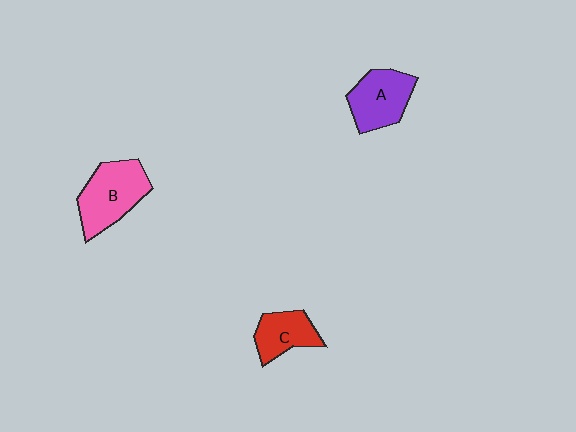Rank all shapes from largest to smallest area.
From largest to smallest: B (pink), A (purple), C (red).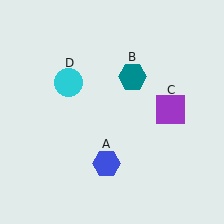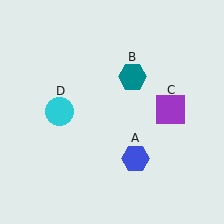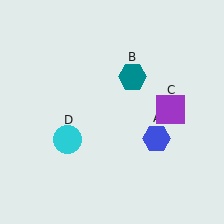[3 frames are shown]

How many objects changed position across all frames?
2 objects changed position: blue hexagon (object A), cyan circle (object D).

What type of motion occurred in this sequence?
The blue hexagon (object A), cyan circle (object D) rotated counterclockwise around the center of the scene.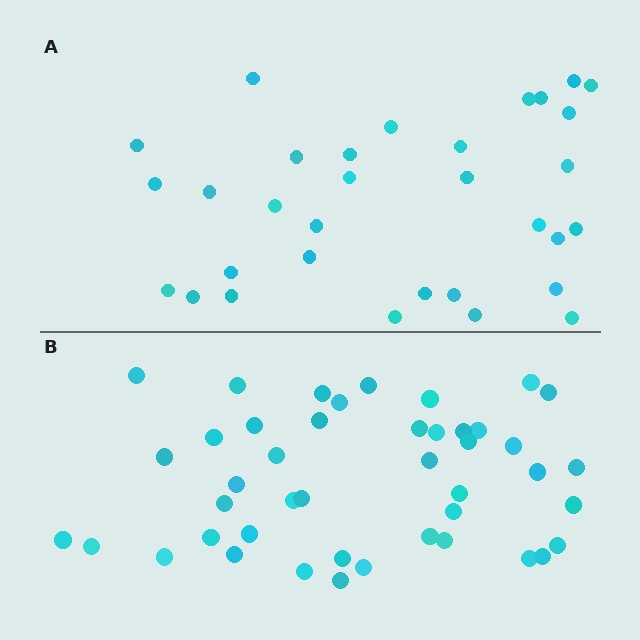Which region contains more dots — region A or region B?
Region B (the bottom region) has more dots.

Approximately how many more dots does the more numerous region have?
Region B has roughly 12 or so more dots than region A.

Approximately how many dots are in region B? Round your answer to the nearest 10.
About 40 dots. (The exact count is 44, which rounds to 40.)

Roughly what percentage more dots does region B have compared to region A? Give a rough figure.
About 40% more.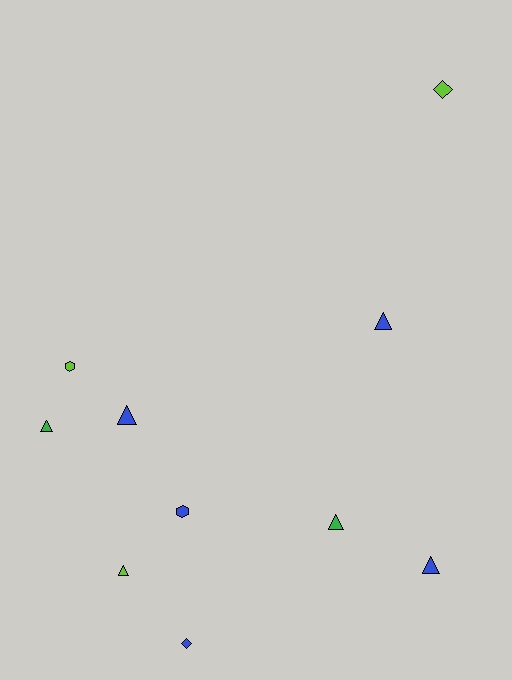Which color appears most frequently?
Blue, with 5 objects.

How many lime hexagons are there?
There is 1 lime hexagon.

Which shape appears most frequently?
Triangle, with 6 objects.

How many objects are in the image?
There are 10 objects.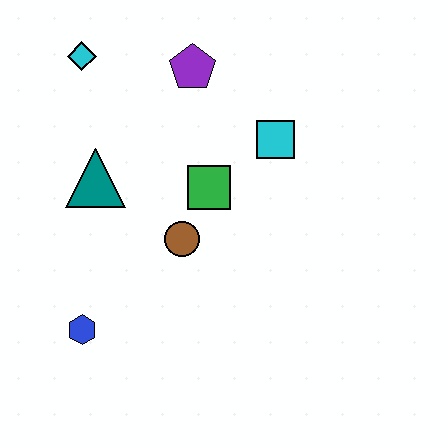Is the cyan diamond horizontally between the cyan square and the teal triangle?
No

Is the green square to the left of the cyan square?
Yes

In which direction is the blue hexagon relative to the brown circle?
The blue hexagon is to the left of the brown circle.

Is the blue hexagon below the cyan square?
Yes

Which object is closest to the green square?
The brown circle is closest to the green square.